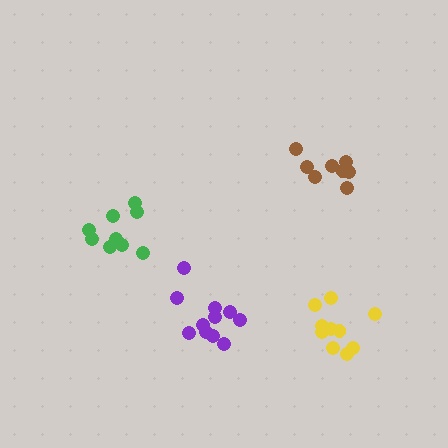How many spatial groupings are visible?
There are 4 spatial groupings.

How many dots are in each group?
Group 1: 11 dots, Group 2: 8 dots, Group 3: 10 dots, Group 4: 9 dots (38 total).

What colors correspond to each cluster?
The clusters are colored: purple, brown, yellow, green.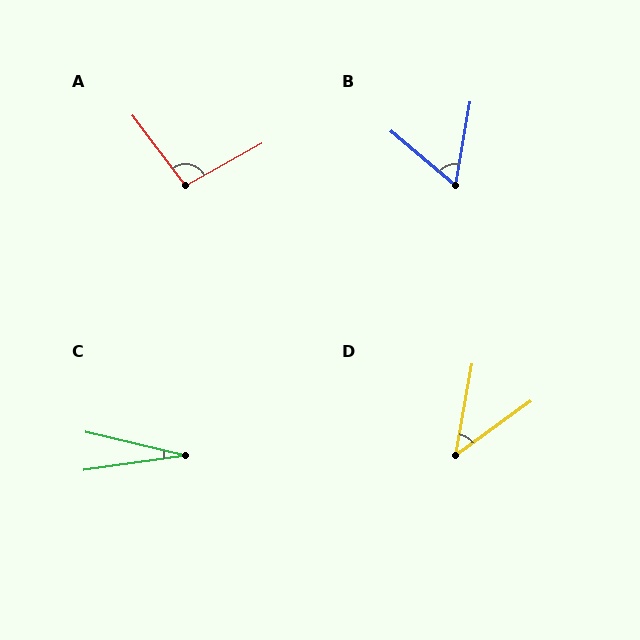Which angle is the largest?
A, at approximately 98 degrees.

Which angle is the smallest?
C, at approximately 21 degrees.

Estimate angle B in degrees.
Approximately 60 degrees.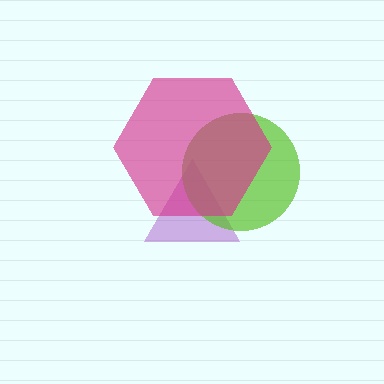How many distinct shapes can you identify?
There are 3 distinct shapes: a purple triangle, a lime circle, a magenta hexagon.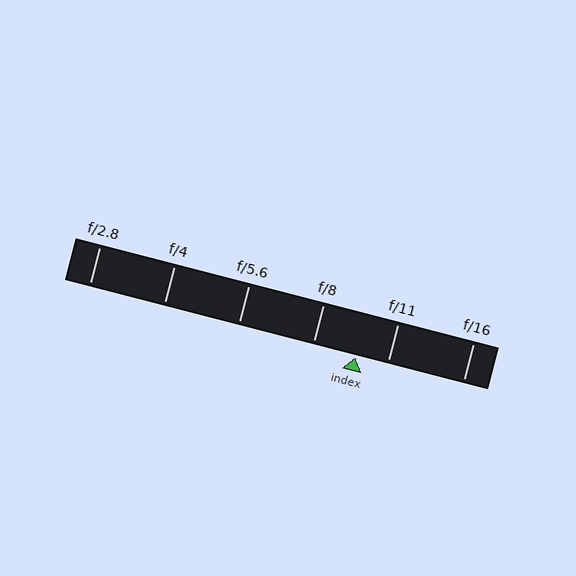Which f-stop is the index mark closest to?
The index mark is closest to f/11.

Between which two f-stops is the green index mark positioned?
The index mark is between f/8 and f/11.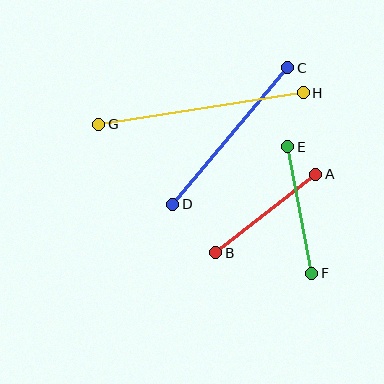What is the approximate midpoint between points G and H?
The midpoint is at approximately (201, 109) pixels.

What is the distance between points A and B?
The distance is approximately 128 pixels.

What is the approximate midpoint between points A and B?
The midpoint is at approximately (266, 213) pixels.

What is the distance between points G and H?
The distance is approximately 207 pixels.